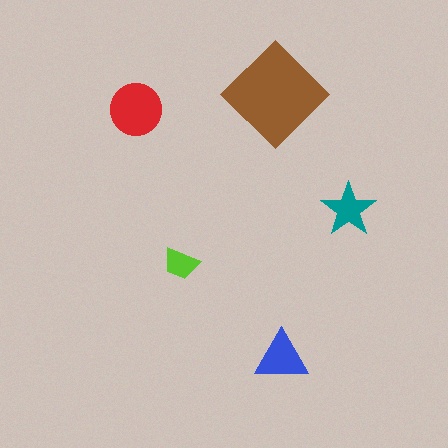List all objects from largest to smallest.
The brown diamond, the red circle, the blue triangle, the teal star, the lime trapezoid.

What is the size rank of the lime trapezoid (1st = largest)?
5th.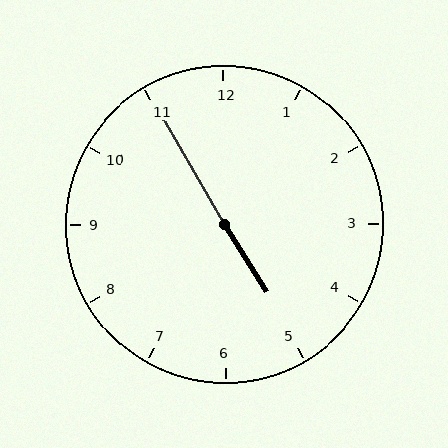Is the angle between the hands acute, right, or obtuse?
It is obtuse.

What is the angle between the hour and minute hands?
Approximately 178 degrees.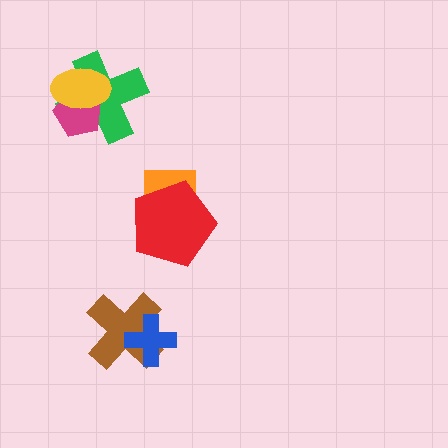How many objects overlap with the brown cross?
1 object overlaps with the brown cross.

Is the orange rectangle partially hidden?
Yes, it is partially covered by another shape.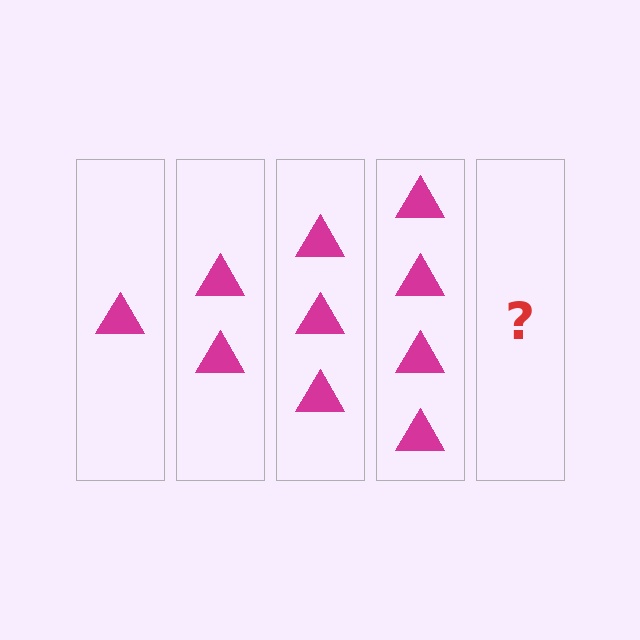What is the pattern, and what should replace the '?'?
The pattern is that each step adds one more triangle. The '?' should be 5 triangles.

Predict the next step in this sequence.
The next step is 5 triangles.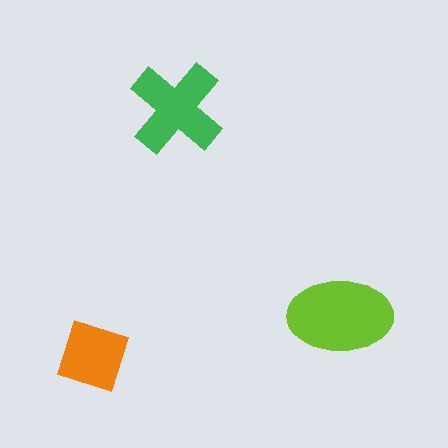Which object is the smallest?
The orange diamond.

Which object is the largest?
The lime ellipse.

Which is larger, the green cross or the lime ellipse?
The lime ellipse.